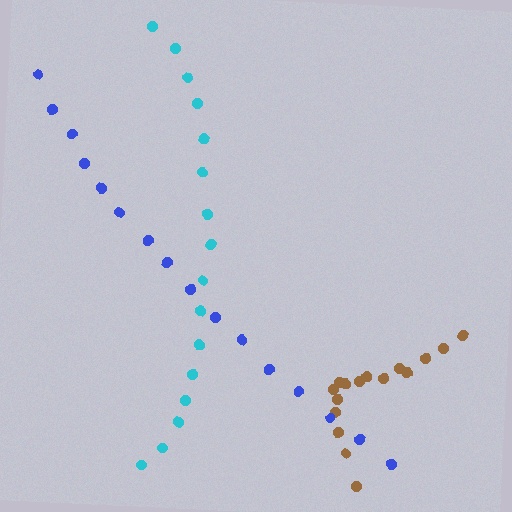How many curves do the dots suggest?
There are 3 distinct paths.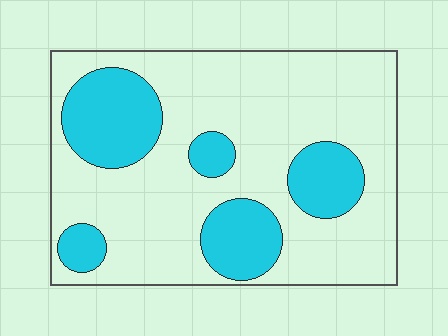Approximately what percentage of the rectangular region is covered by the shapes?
Approximately 25%.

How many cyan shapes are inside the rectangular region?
5.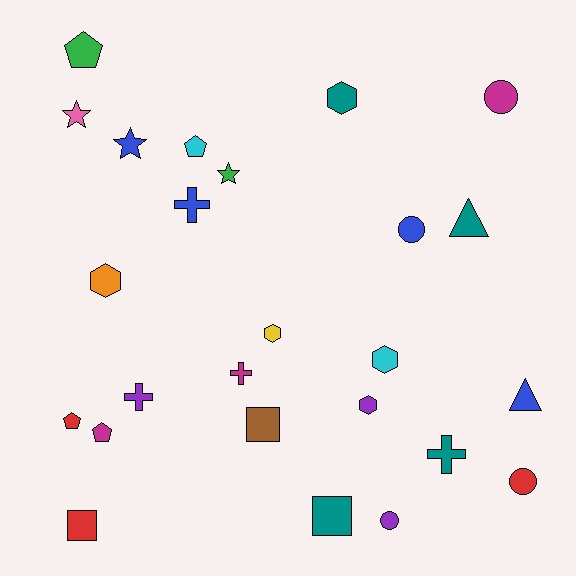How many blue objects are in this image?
There are 4 blue objects.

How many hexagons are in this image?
There are 5 hexagons.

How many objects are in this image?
There are 25 objects.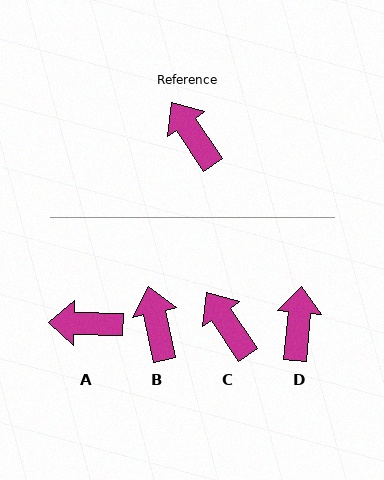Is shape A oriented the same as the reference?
No, it is off by about 55 degrees.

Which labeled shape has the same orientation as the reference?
C.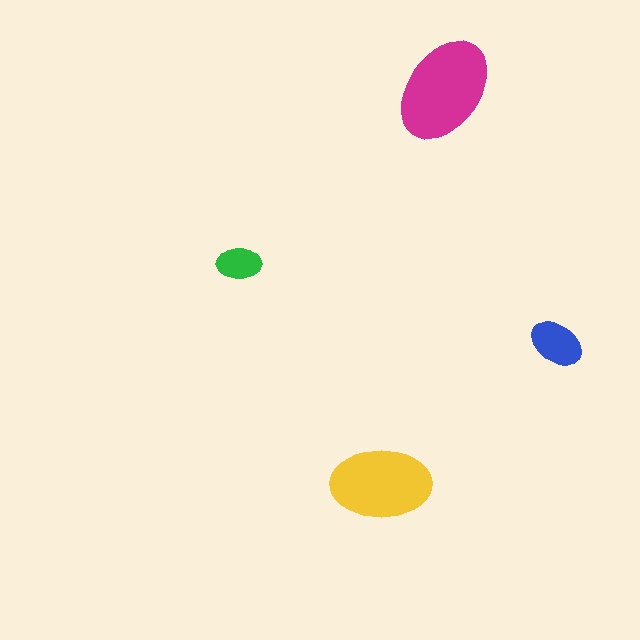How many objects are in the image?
There are 4 objects in the image.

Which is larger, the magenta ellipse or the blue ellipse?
The magenta one.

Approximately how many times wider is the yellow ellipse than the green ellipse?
About 2 times wider.